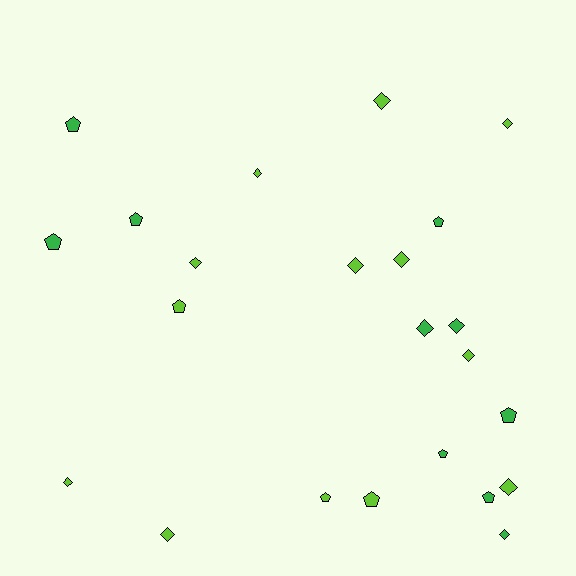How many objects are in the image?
There are 23 objects.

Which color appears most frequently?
Lime, with 13 objects.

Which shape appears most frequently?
Diamond, with 13 objects.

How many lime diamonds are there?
There are 10 lime diamonds.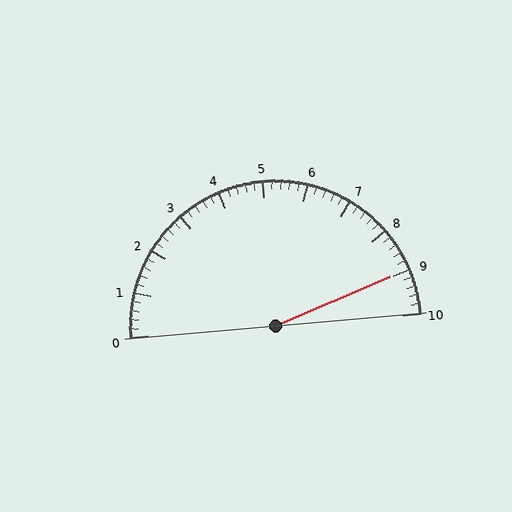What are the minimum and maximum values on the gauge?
The gauge ranges from 0 to 10.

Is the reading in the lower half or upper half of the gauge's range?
The reading is in the upper half of the range (0 to 10).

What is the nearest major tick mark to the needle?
The nearest major tick mark is 9.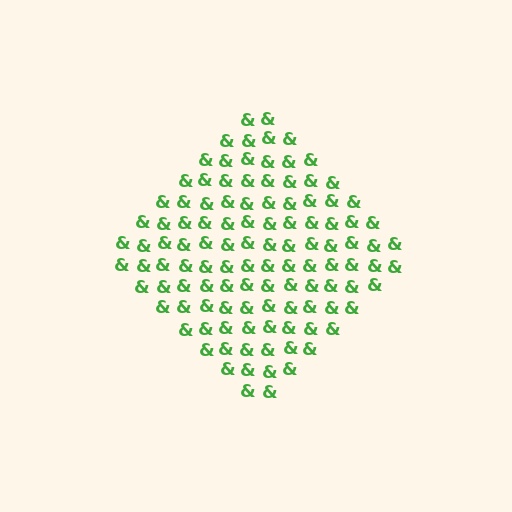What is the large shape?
The large shape is a diamond.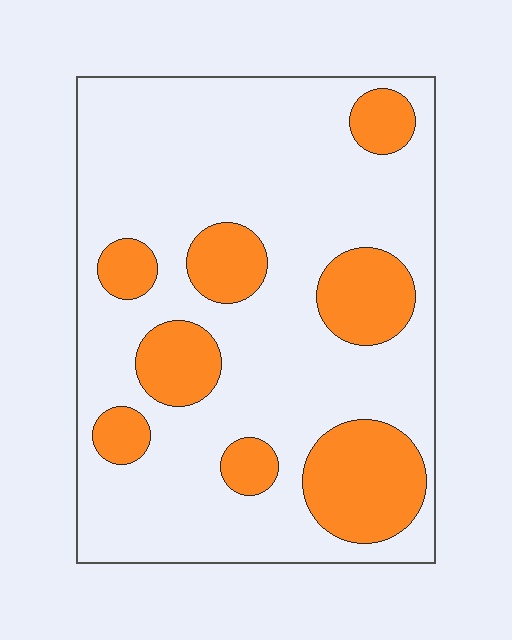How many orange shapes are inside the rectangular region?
8.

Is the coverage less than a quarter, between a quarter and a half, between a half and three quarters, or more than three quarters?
Less than a quarter.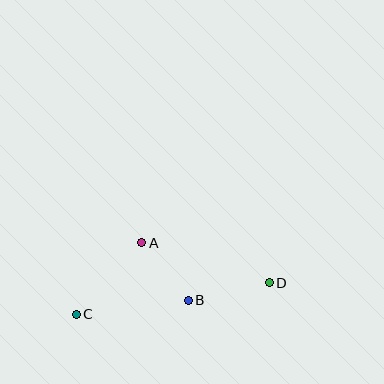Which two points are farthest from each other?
Points C and D are farthest from each other.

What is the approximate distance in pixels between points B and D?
The distance between B and D is approximately 83 pixels.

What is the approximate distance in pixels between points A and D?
The distance between A and D is approximately 133 pixels.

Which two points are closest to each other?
Points A and B are closest to each other.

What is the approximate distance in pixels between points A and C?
The distance between A and C is approximately 97 pixels.